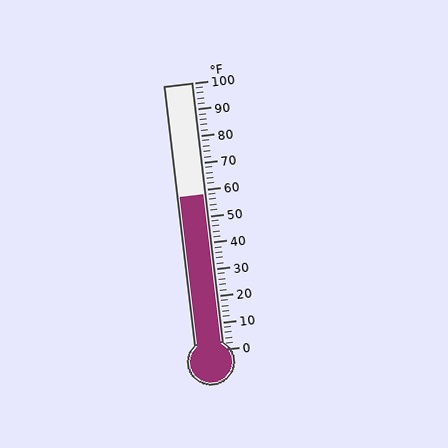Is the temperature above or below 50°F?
The temperature is above 50°F.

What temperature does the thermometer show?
The thermometer shows approximately 58°F.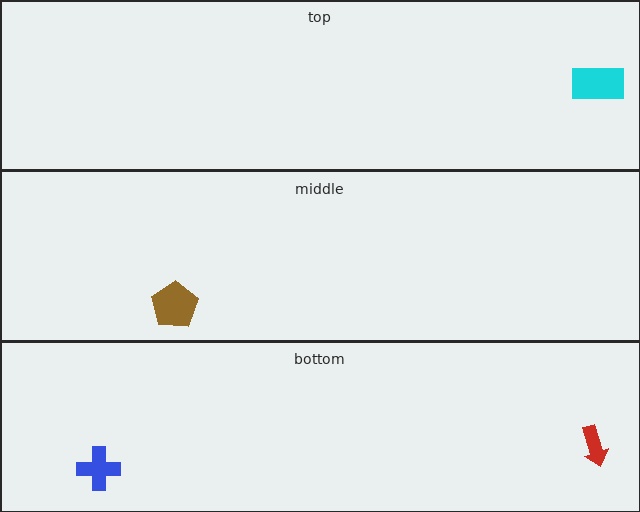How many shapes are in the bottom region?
2.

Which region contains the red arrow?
The bottom region.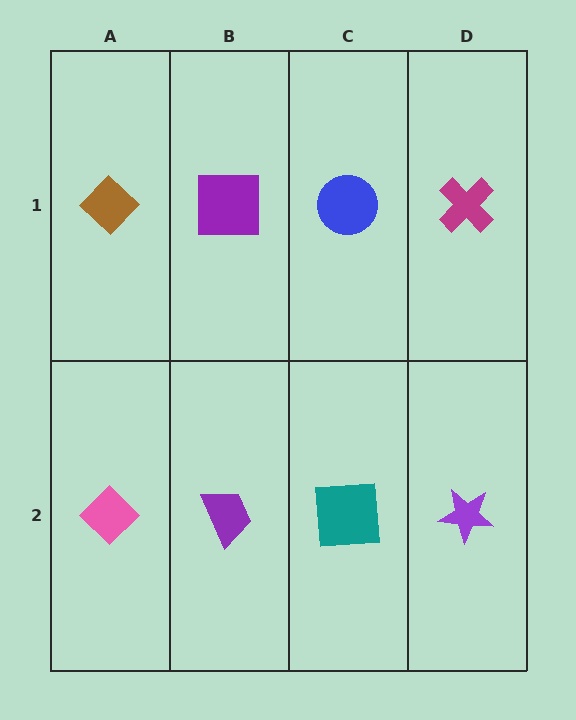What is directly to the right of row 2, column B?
A teal square.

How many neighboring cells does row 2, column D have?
2.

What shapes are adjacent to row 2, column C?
A blue circle (row 1, column C), a purple trapezoid (row 2, column B), a purple star (row 2, column D).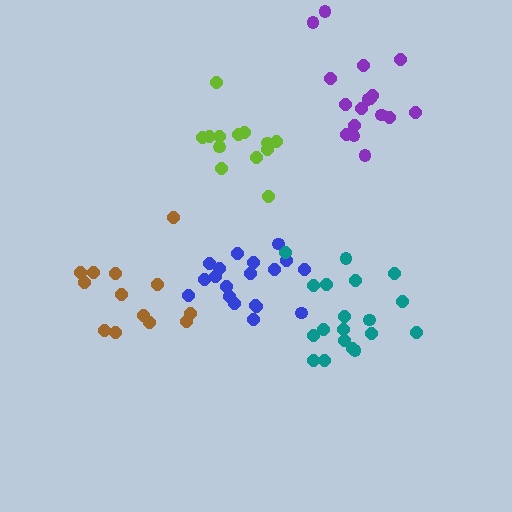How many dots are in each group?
Group 1: 19 dots, Group 2: 13 dots, Group 3: 19 dots, Group 4: 13 dots, Group 5: 17 dots (81 total).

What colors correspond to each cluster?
The clusters are colored: blue, lime, teal, brown, purple.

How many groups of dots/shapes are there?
There are 5 groups.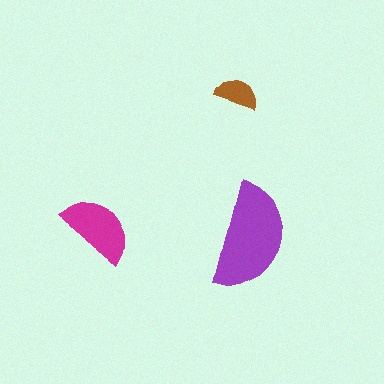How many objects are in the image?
There are 3 objects in the image.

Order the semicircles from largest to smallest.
the purple one, the magenta one, the brown one.